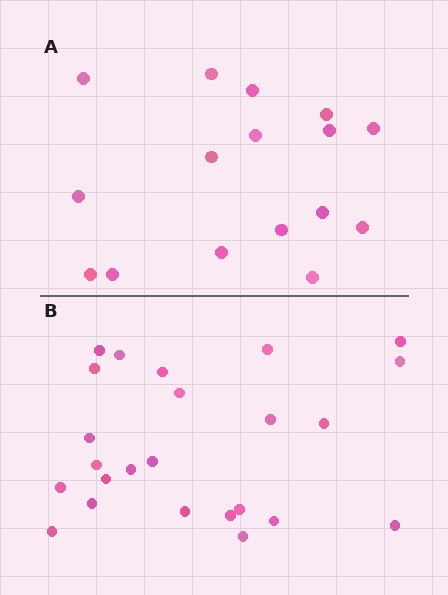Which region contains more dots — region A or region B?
Region B (the bottom region) has more dots.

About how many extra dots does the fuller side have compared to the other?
Region B has roughly 8 or so more dots than region A.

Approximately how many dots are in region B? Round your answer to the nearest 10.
About 20 dots. (The exact count is 24, which rounds to 20.)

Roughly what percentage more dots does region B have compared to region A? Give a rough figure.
About 50% more.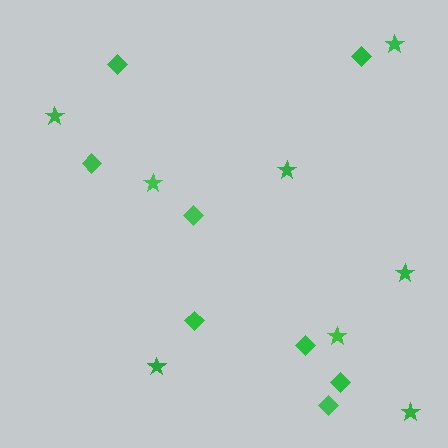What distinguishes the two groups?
There are 2 groups: one group of stars (8) and one group of diamonds (8).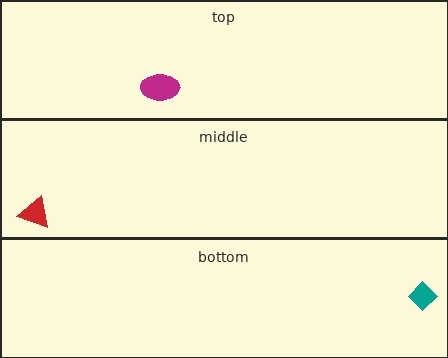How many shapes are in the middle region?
1.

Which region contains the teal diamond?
The bottom region.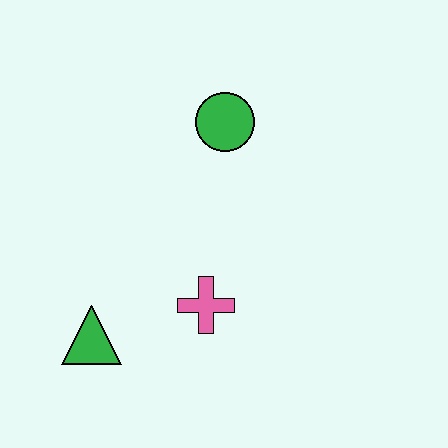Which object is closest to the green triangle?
The pink cross is closest to the green triangle.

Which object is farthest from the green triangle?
The green circle is farthest from the green triangle.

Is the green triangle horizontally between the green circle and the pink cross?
No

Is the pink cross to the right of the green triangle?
Yes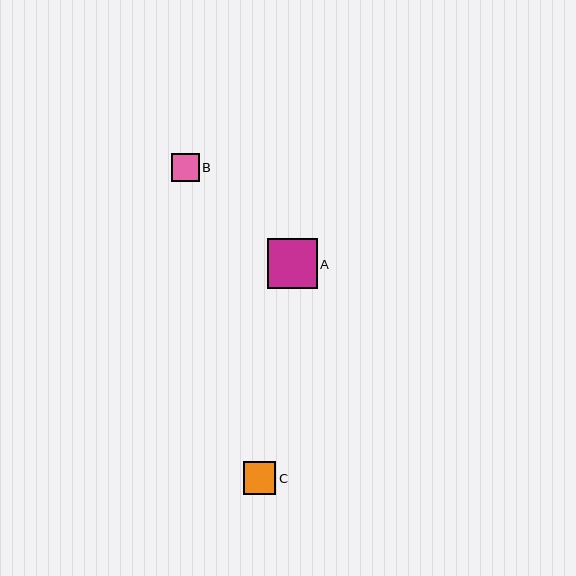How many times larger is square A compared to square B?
Square A is approximately 1.8 times the size of square B.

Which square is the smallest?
Square B is the smallest with a size of approximately 28 pixels.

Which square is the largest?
Square A is the largest with a size of approximately 50 pixels.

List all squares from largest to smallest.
From largest to smallest: A, C, B.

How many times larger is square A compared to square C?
Square A is approximately 1.5 times the size of square C.